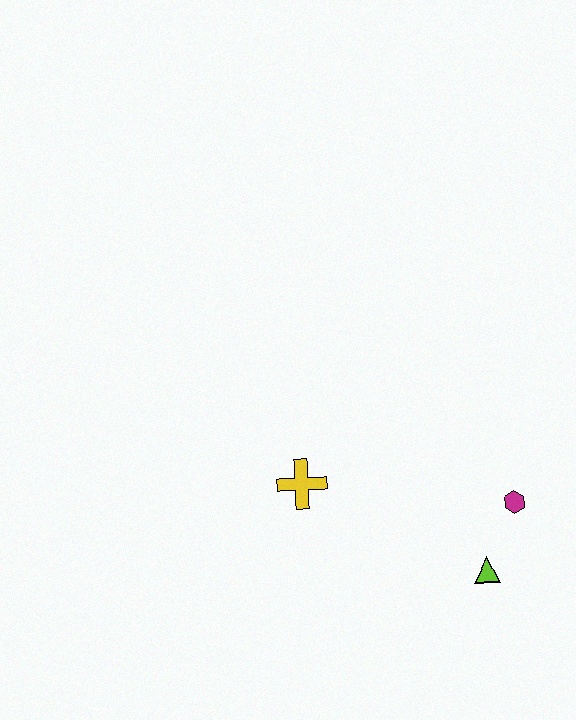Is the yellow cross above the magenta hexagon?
Yes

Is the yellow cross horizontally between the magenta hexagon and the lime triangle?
No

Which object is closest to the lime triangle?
The magenta hexagon is closest to the lime triangle.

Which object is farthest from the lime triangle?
The yellow cross is farthest from the lime triangle.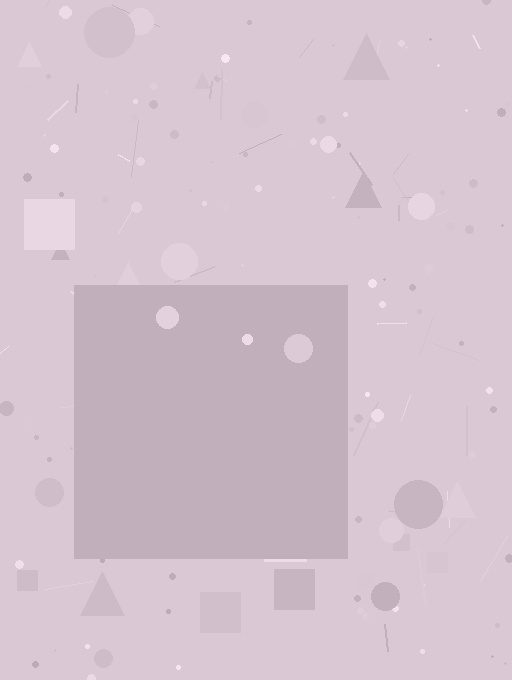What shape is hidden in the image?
A square is hidden in the image.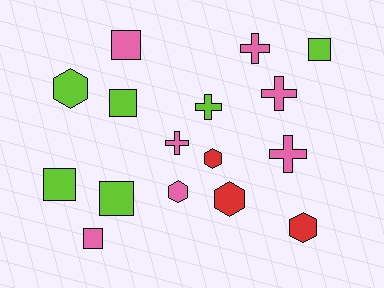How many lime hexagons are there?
There is 1 lime hexagon.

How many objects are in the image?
There are 16 objects.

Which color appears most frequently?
Pink, with 7 objects.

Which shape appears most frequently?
Square, with 6 objects.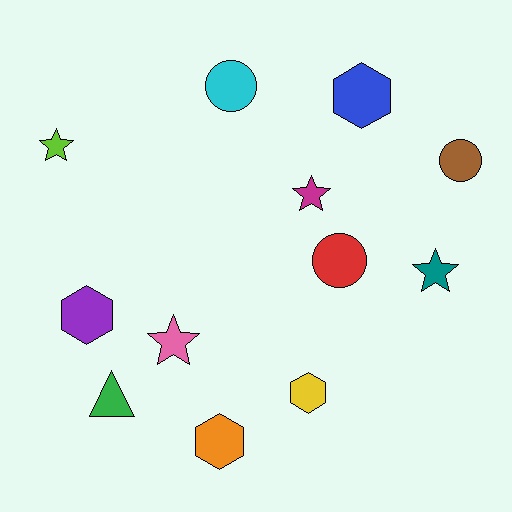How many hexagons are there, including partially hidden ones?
There are 4 hexagons.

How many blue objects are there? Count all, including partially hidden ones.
There is 1 blue object.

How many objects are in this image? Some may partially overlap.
There are 12 objects.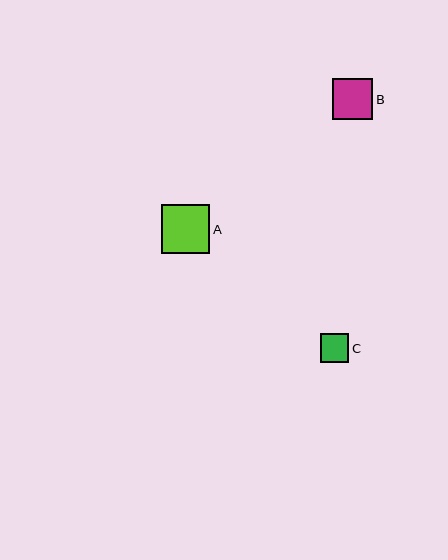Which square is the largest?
Square A is the largest with a size of approximately 48 pixels.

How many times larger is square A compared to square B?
Square A is approximately 1.2 times the size of square B.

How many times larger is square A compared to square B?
Square A is approximately 1.2 times the size of square B.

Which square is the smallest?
Square C is the smallest with a size of approximately 29 pixels.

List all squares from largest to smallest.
From largest to smallest: A, B, C.